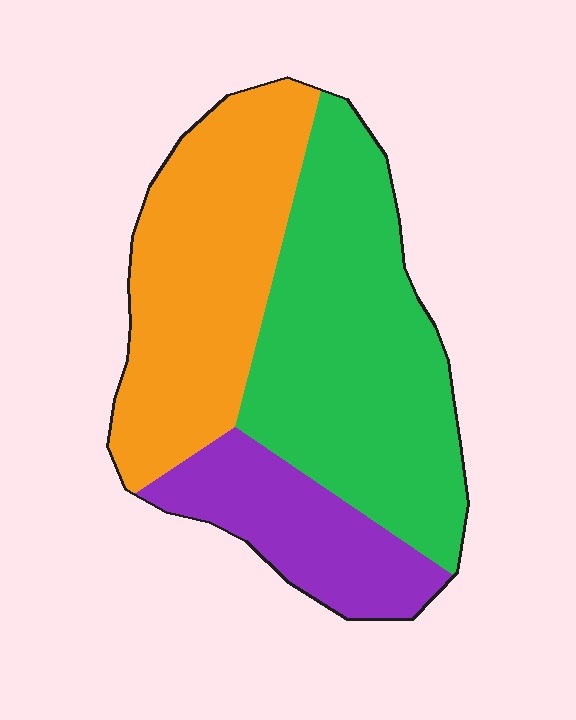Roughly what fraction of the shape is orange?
Orange takes up between a third and a half of the shape.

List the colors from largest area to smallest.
From largest to smallest: green, orange, purple.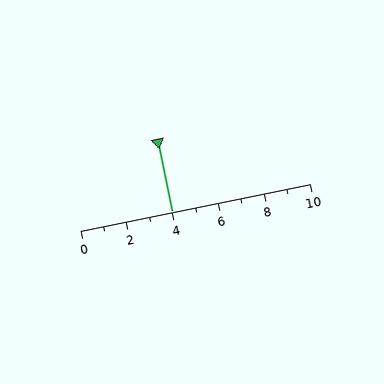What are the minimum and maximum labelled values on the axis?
The axis runs from 0 to 10.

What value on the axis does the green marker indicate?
The marker indicates approximately 4.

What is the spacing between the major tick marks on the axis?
The major ticks are spaced 2 apart.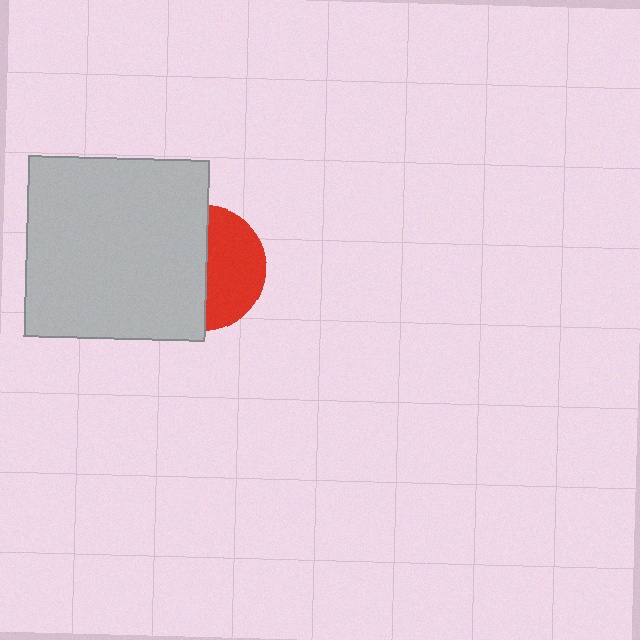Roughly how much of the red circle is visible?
About half of it is visible (roughly 46%).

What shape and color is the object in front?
The object in front is a light gray square.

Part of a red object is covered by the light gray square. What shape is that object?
It is a circle.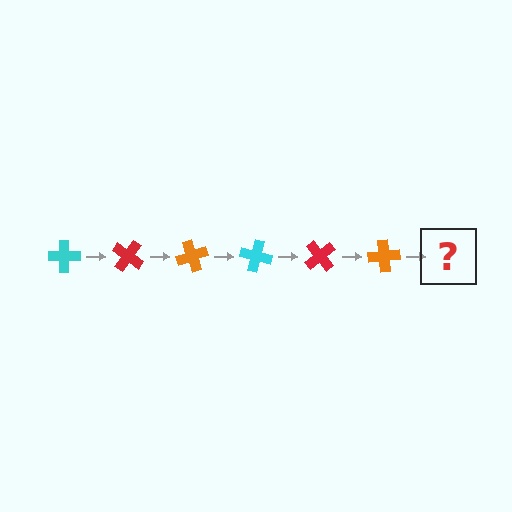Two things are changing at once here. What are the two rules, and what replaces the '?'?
The two rules are that it rotates 35 degrees each step and the color cycles through cyan, red, and orange. The '?' should be a cyan cross, rotated 210 degrees from the start.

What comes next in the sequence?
The next element should be a cyan cross, rotated 210 degrees from the start.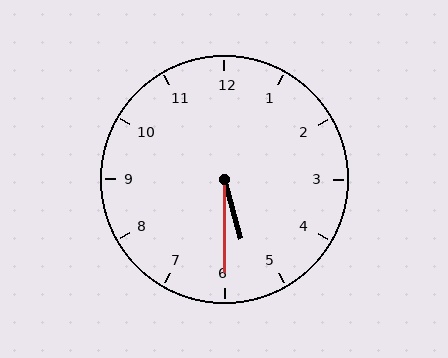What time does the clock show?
5:30.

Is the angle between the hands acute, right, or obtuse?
It is acute.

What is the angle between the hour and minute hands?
Approximately 15 degrees.